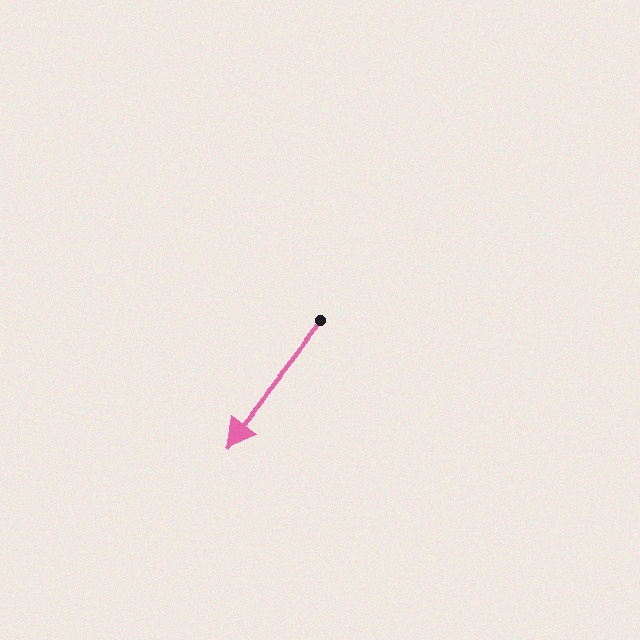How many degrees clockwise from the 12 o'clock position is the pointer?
Approximately 218 degrees.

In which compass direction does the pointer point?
Southwest.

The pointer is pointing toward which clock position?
Roughly 7 o'clock.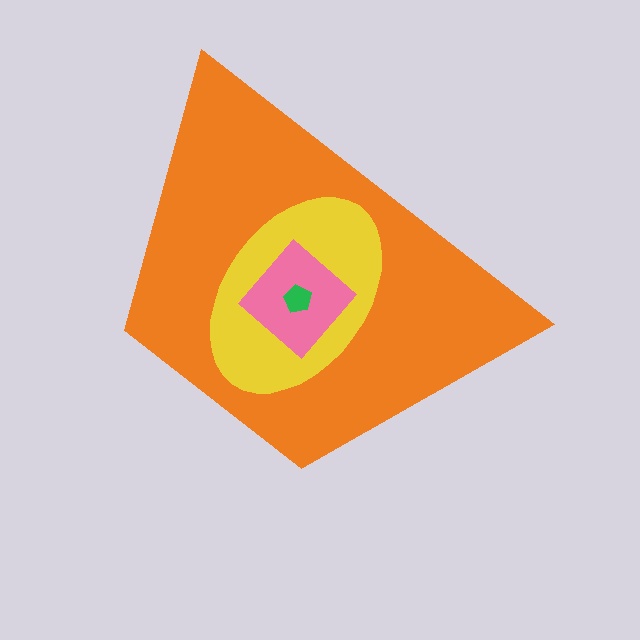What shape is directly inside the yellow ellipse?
The pink diamond.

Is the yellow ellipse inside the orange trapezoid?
Yes.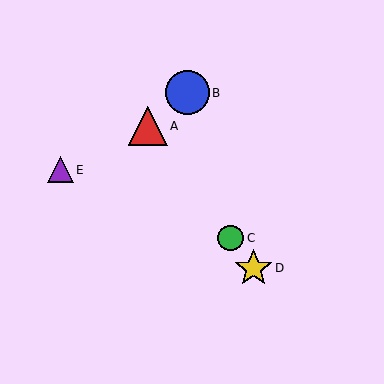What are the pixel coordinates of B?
Object B is at (187, 93).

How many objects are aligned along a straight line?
3 objects (A, C, D) are aligned along a straight line.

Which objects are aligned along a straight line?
Objects A, C, D are aligned along a straight line.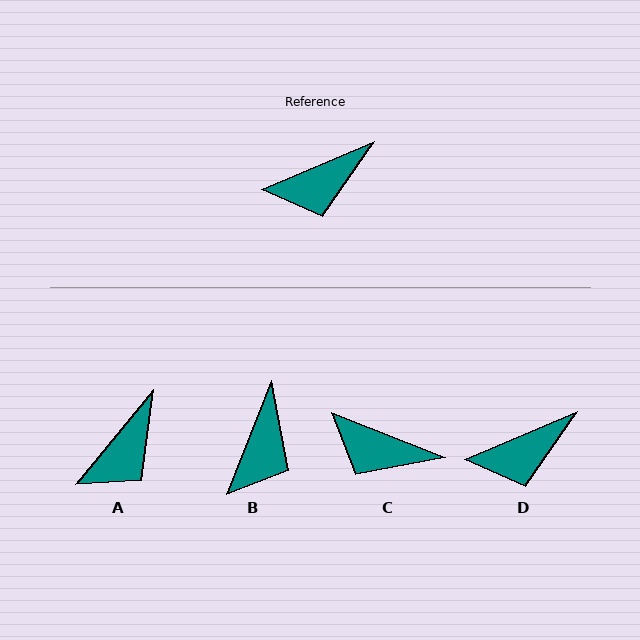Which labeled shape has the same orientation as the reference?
D.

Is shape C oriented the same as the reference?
No, it is off by about 44 degrees.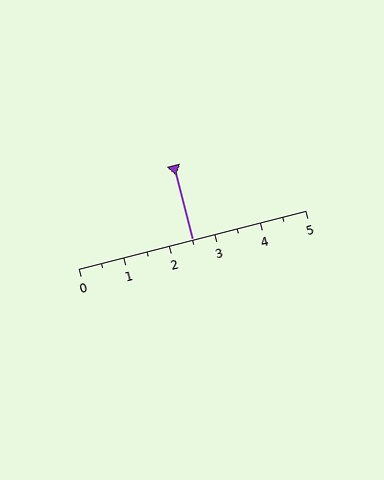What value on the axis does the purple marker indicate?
The marker indicates approximately 2.5.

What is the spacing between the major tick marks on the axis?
The major ticks are spaced 1 apart.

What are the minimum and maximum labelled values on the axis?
The axis runs from 0 to 5.